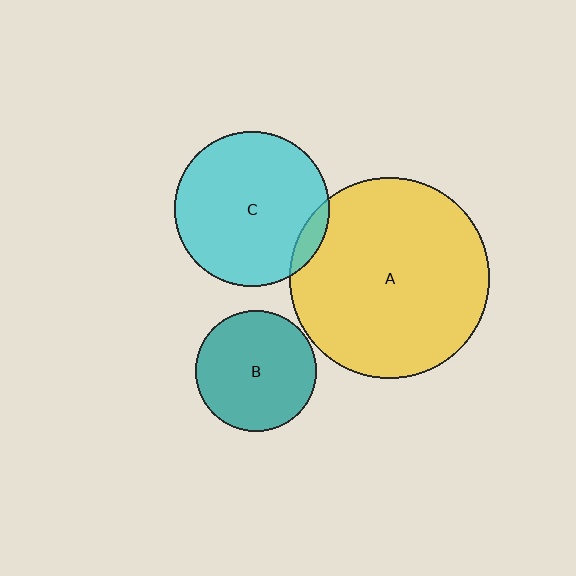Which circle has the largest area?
Circle A (yellow).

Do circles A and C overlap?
Yes.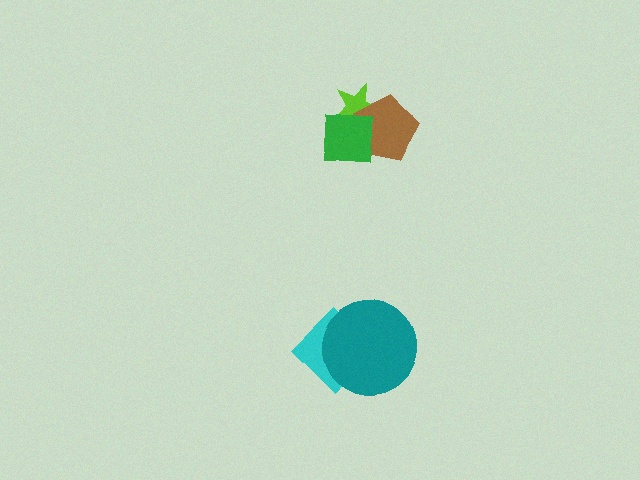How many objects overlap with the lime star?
2 objects overlap with the lime star.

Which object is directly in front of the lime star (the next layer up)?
The brown pentagon is directly in front of the lime star.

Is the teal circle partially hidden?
No, no other shape covers it.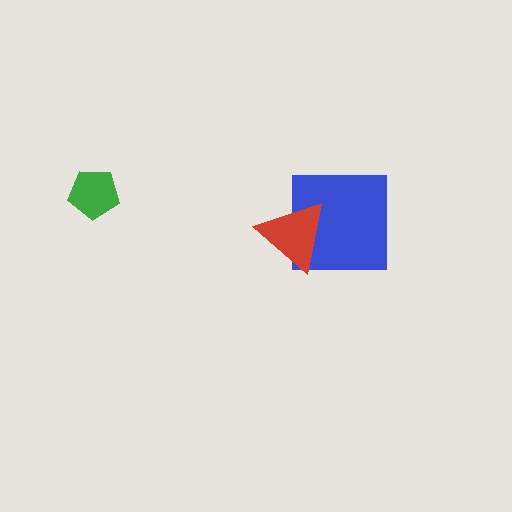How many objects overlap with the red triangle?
1 object overlaps with the red triangle.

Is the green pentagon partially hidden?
No, no other shape covers it.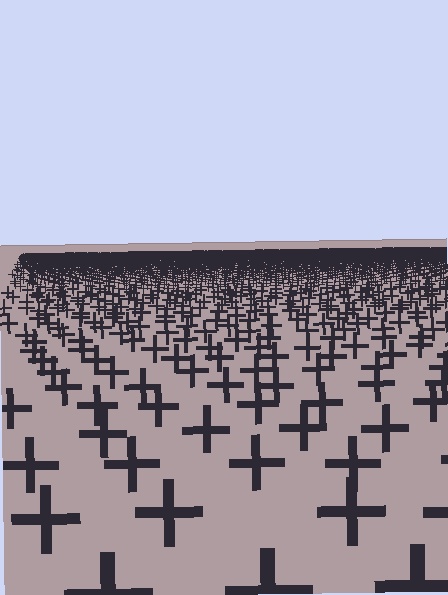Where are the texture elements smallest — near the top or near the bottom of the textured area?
Near the top.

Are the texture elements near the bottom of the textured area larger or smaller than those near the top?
Larger. Near the bottom, elements are closer to the viewer and appear at a bigger on-screen size.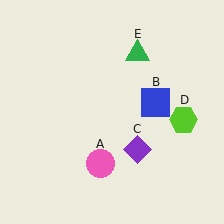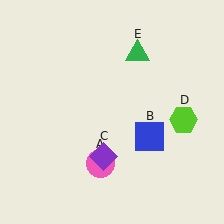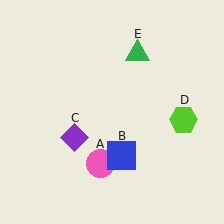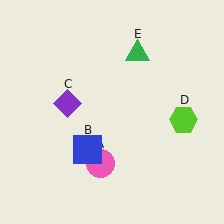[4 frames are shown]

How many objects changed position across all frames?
2 objects changed position: blue square (object B), purple diamond (object C).